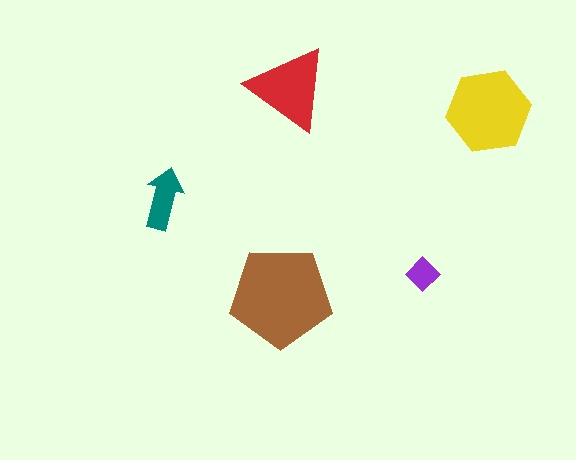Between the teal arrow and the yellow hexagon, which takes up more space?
The yellow hexagon.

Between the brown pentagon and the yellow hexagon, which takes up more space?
The brown pentagon.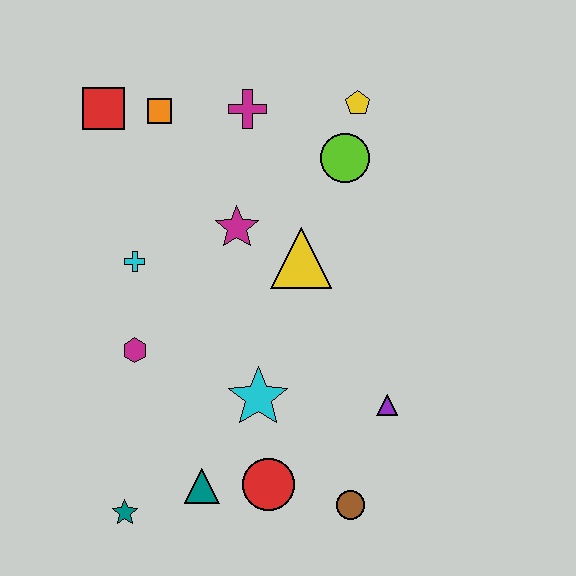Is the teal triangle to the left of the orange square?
No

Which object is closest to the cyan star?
The red circle is closest to the cyan star.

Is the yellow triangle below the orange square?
Yes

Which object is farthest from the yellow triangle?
The teal star is farthest from the yellow triangle.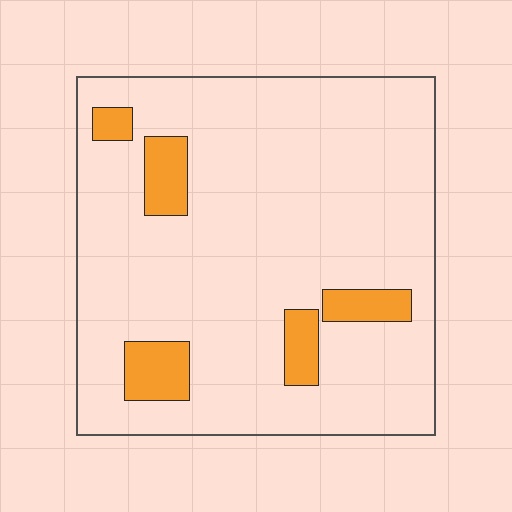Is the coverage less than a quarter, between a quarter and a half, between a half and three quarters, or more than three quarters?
Less than a quarter.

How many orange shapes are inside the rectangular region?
5.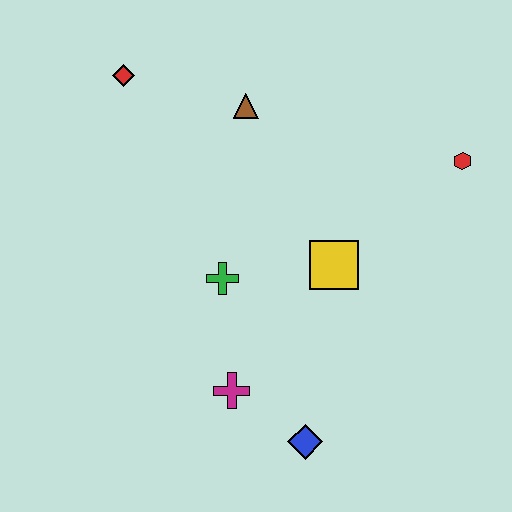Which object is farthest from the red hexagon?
The red diamond is farthest from the red hexagon.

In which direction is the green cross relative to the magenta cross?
The green cross is above the magenta cross.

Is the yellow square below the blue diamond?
No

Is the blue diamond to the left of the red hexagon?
Yes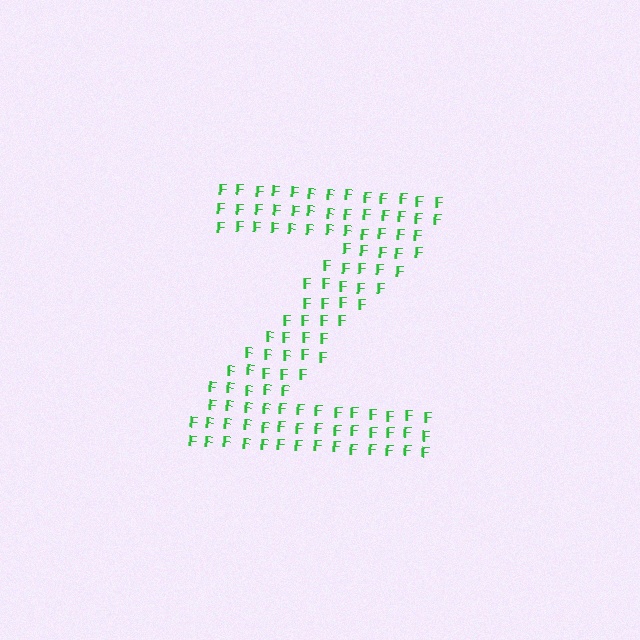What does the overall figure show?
The overall figure shows the letter Z.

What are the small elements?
The small elements are letter F's.